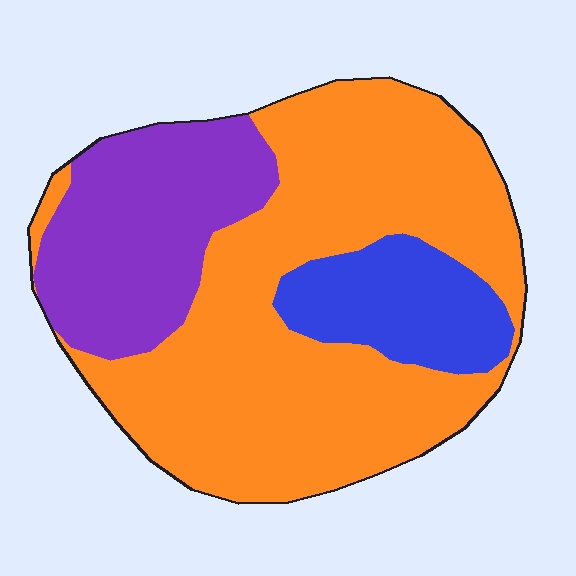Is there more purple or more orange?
Orange.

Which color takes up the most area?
Orange, at roughly 60%.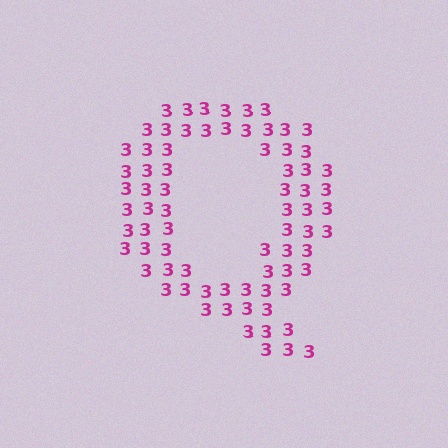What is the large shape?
The large shape is the letter Q.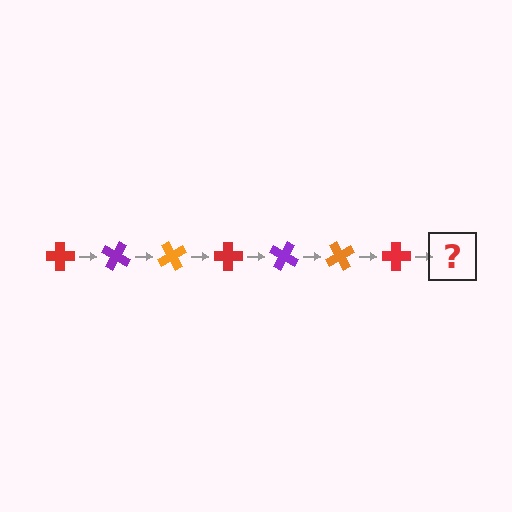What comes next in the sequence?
The next element should be a purple cross, rotated 210 degrees from the start.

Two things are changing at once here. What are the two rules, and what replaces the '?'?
The two rules are that it rotates 30 degrees each step and the color cycles through red, purple, and orange. The '?' should be a purple cross, rotated 210 degrees from the start.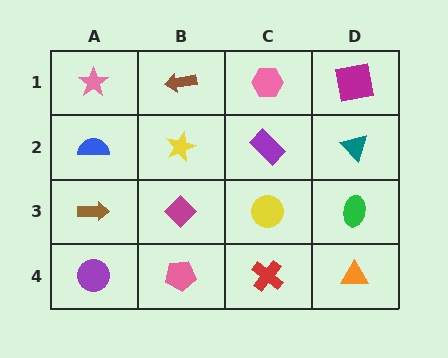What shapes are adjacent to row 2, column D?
A magenta square (row 1, column D), a green ellipse (row 3, column D), a purple rectangle (row 2, column C).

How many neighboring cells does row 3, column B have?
4.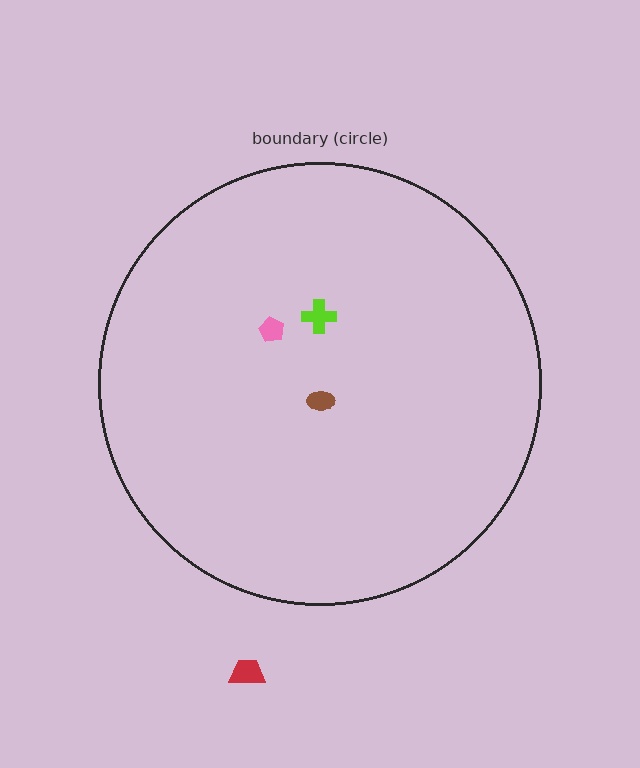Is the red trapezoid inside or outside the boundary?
Outside.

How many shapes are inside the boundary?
3 inside, 1 outside.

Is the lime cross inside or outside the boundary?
Inside.